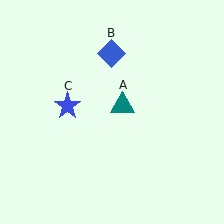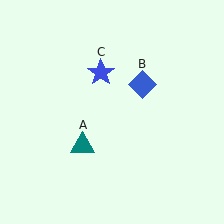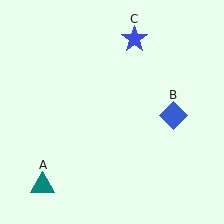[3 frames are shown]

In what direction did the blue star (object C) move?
The blue star (object C) moved up and to the right.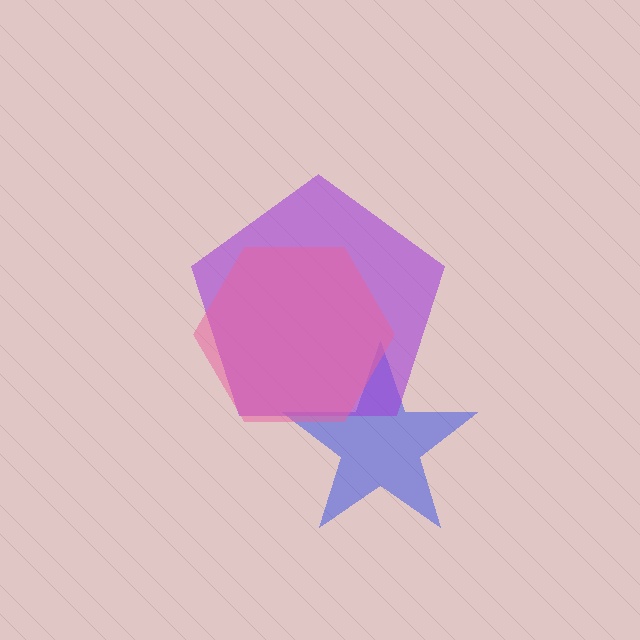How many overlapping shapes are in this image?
There are 3 overlapping shapes in the image.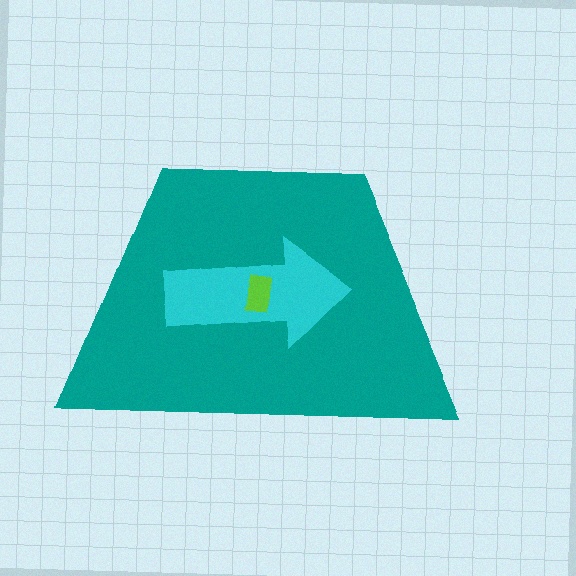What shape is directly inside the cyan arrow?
The lime rectangle.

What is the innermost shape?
The lime rectangle.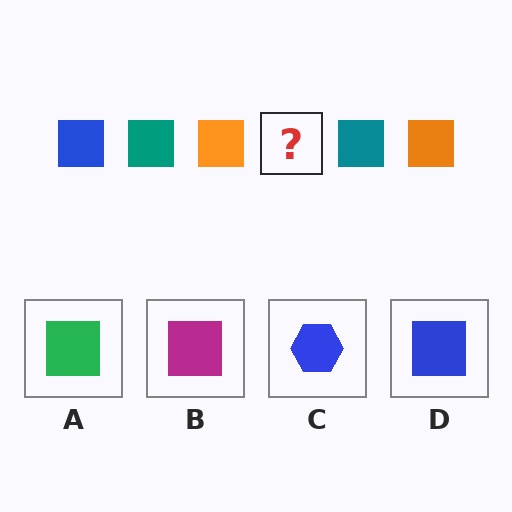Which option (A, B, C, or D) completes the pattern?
D.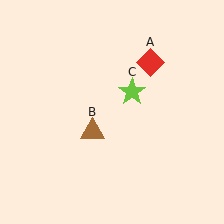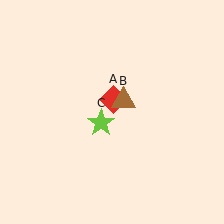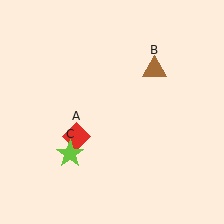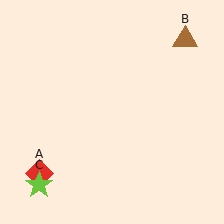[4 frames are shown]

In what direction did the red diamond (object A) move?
The red diamond (object A) moved down and to the left.